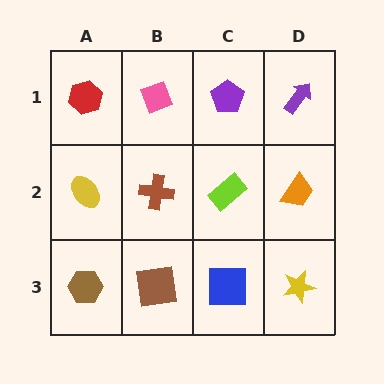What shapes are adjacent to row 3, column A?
A yellow ellipse (row 2, column A), a brown square (row 3, column B).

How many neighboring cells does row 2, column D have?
3.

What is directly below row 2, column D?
A yellow star.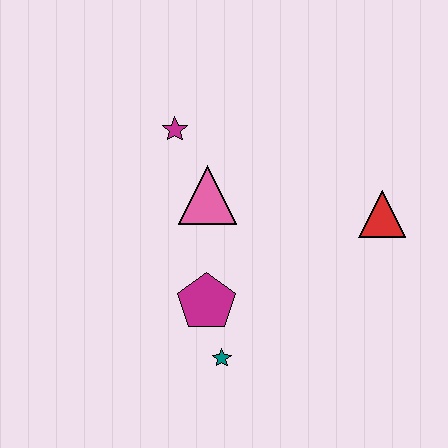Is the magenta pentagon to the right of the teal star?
No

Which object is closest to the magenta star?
The pink triangle is closest to the magenta star.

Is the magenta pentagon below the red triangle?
Yes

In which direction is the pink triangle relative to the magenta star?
The pink triangle is below the magenta star.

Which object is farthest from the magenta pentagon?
The red triangle is farthest from the magenta pentagon.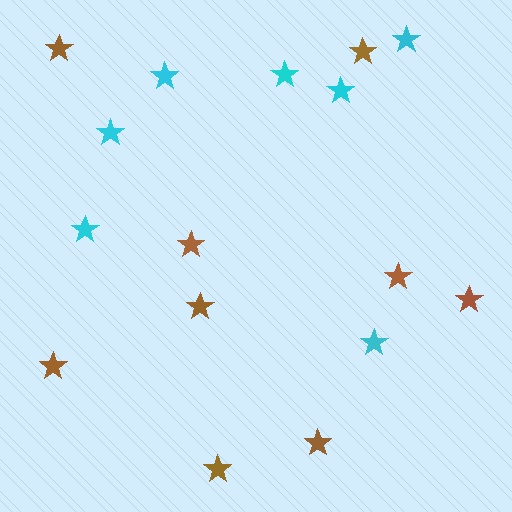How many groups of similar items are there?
There are 2 groups: one group of brown stars (9) and one group of cyan stars (7).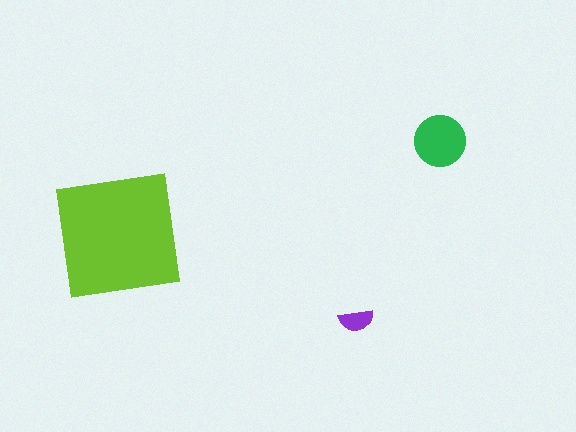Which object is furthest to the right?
The green circle is rightmost.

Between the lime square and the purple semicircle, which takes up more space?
The lime square.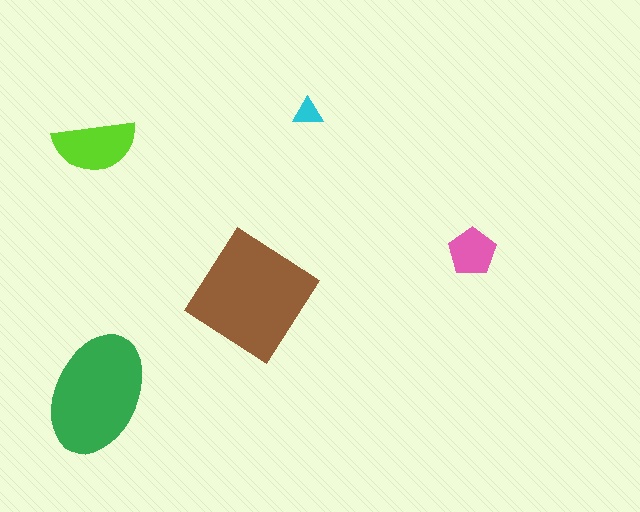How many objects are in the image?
There are 5 objects in the image.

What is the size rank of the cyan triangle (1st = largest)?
5th.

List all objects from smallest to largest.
The cyan triangle, the pink pentagon, the lime semicircle, the green ellipse, the brown diamond.